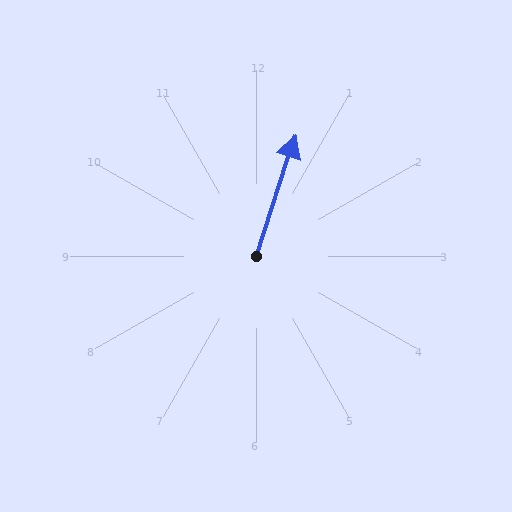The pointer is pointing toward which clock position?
Roughly 1 o'clock.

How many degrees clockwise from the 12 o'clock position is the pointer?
Approximately 18 degrees.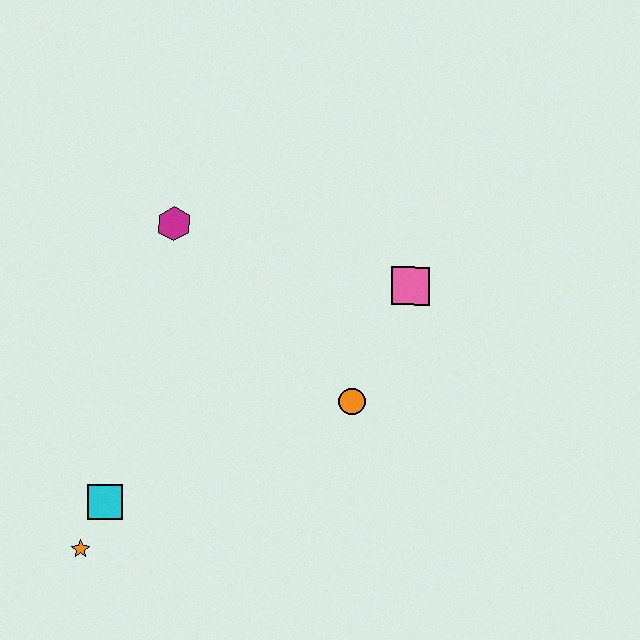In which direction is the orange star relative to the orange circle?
The orange star is to the left of the orange circle.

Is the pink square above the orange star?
Yes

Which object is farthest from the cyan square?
The pink square is farthest from the cyan square.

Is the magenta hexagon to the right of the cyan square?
Yes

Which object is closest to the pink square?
The orange circle is closest to the pink square.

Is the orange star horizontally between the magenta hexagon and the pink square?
No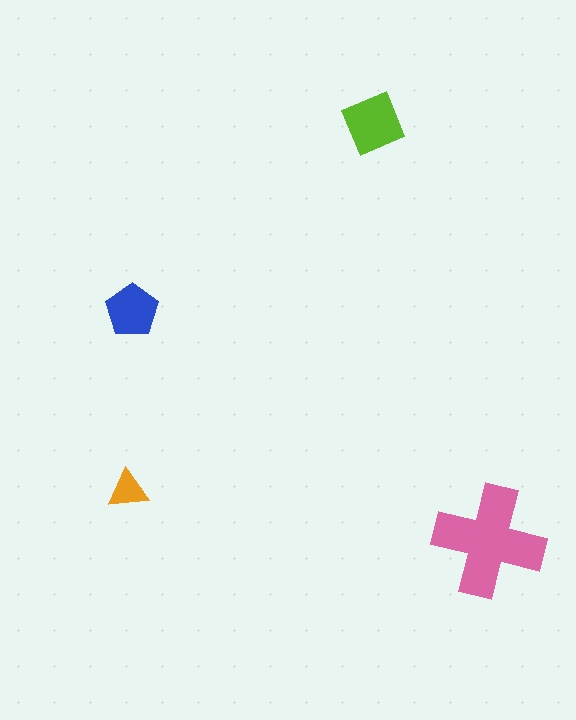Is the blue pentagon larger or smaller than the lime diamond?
Smaller.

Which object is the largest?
The pink cross.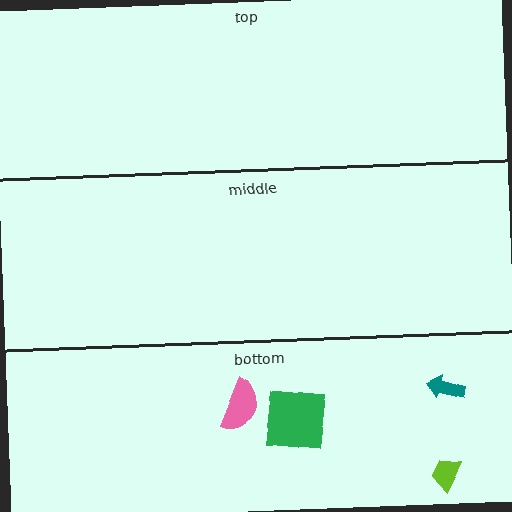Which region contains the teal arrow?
The bottom region.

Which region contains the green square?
The bottom region.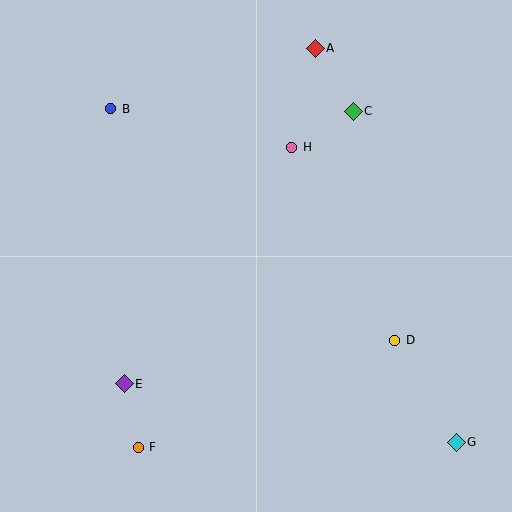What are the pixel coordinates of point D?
Point D is at (395, 340).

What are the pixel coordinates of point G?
Point G is at (456, 442).